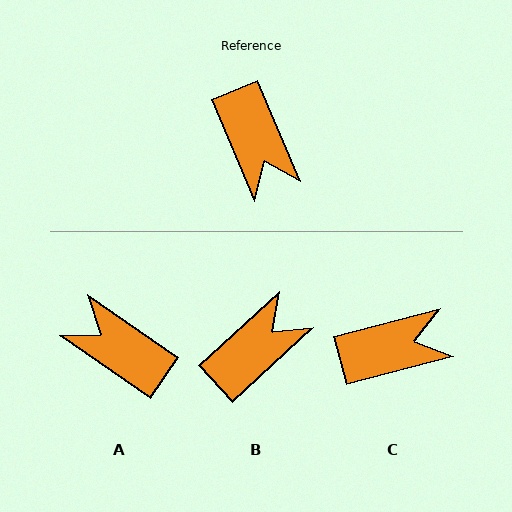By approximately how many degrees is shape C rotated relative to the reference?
Approximately 82 degrees counter-clockwise.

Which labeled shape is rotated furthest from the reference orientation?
A, about 147 degrees away.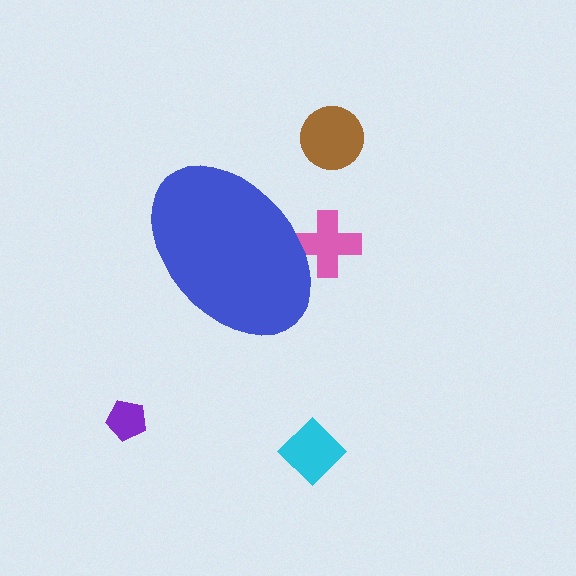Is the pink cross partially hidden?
Yes, the pink cross is partially hidden behind the blue ellipse.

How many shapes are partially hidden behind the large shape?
1 shape is partially hidden.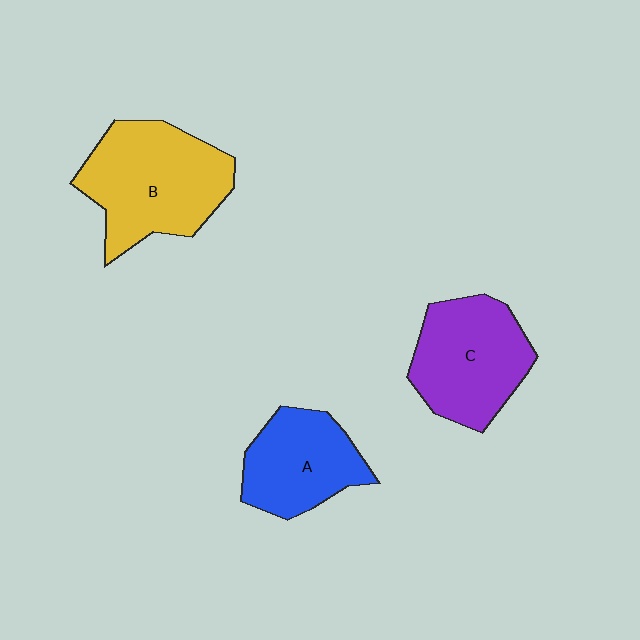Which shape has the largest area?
Shape B (yellow).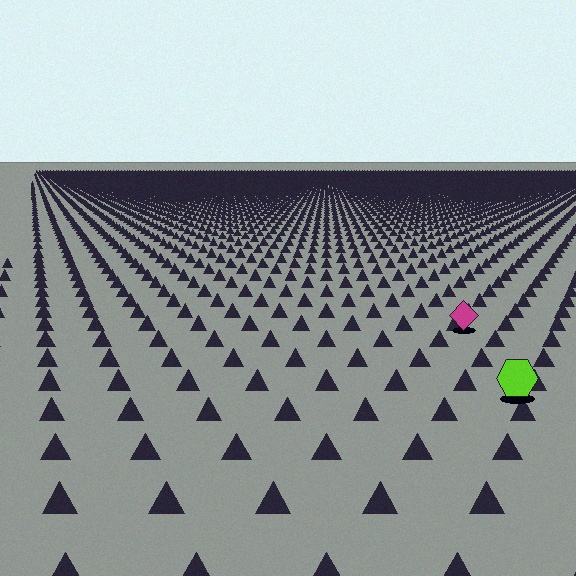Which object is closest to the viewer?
The lime hexagon is closest. The texture marks near it are larger and more spread out.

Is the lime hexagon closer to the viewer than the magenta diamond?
Yes. The lime hexagon is closer — you can tell from the texture gradient: the ground texture is coarser near it.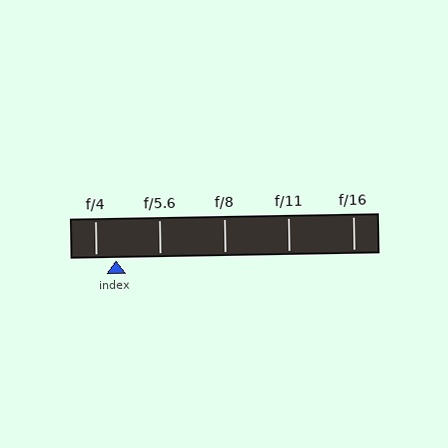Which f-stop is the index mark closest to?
The index mark is closest to f/4.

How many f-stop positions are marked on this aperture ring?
There are 5 f-stop positions marked.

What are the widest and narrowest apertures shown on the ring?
The widest aperture shown is f/4 and the narrowest is f/16.